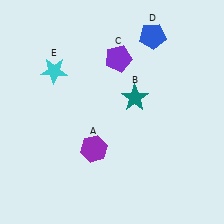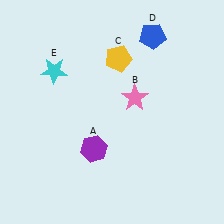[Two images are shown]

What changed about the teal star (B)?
In Image 1, B is teal. In Image 2, it changed to pink.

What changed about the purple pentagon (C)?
In Image 1, C is purple. In Image 2, it changed to yellow.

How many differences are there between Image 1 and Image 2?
There are 2 differences between the two images.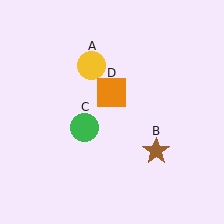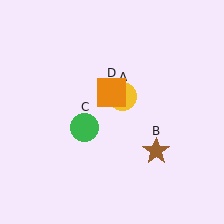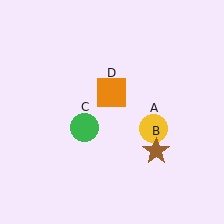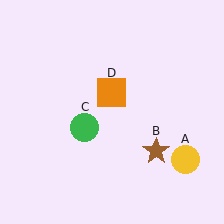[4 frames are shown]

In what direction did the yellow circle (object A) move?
The yellow circle (object A) moved down and to the right.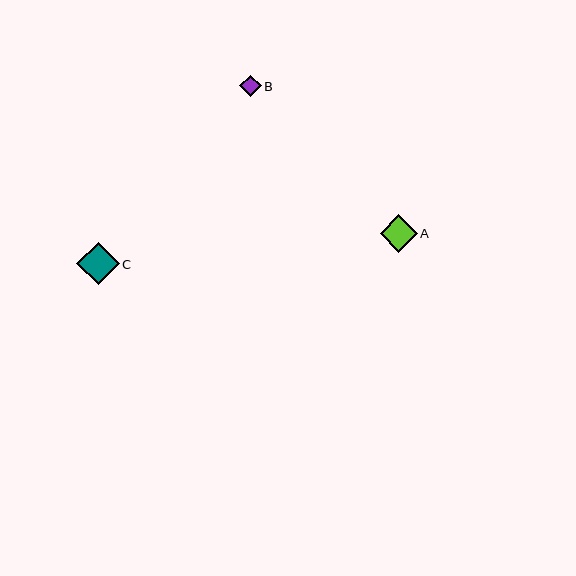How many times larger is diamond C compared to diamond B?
Diamond C is approximately 2.0 times the size of diamond B.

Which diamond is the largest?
Diamond C is the largest with a size of approximately 42 pixels.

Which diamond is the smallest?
Diamond B is the smallest with a size of approximately 21 pixels.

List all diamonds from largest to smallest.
From largest to smallest: C, A, B.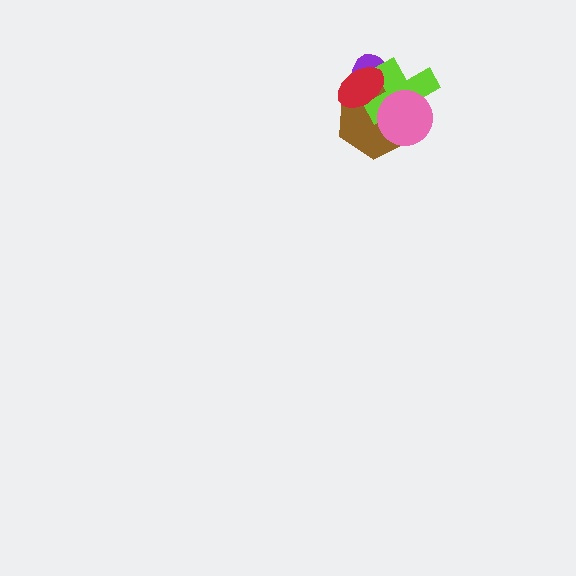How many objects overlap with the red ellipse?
3 objects overlap with the red ellipse.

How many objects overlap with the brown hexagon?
4 objects overlap with the brown hexagon.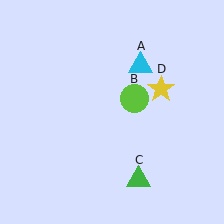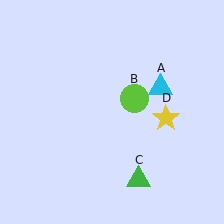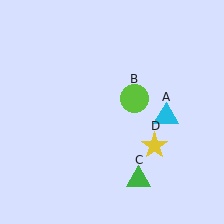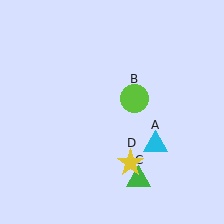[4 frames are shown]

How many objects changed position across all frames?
2 objects changed position: cyan triangle (object A), yellow star (object D).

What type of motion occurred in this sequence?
The cyan triangle (object A), yellow star (object D) rotated clockwise around the center of the scene.